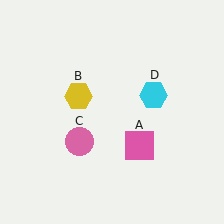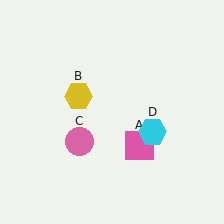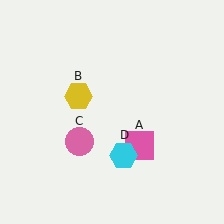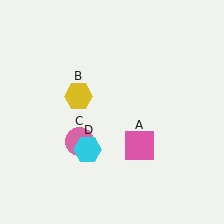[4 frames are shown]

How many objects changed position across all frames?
1 object changed position: cyan hexagon (object D).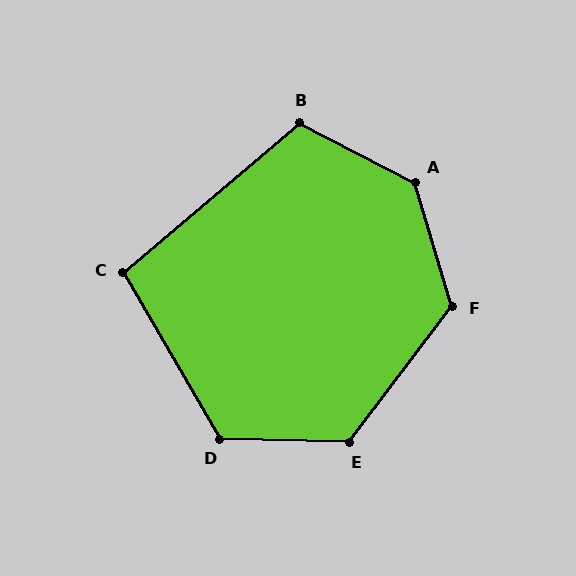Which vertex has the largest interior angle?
A, at approximately 134 degrees.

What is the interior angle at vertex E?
Approximately 126 degrees (obtuse).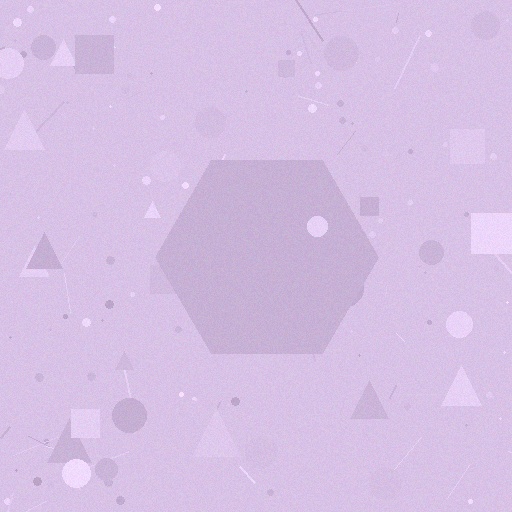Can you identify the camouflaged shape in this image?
The camouflaged shape is a hexagon.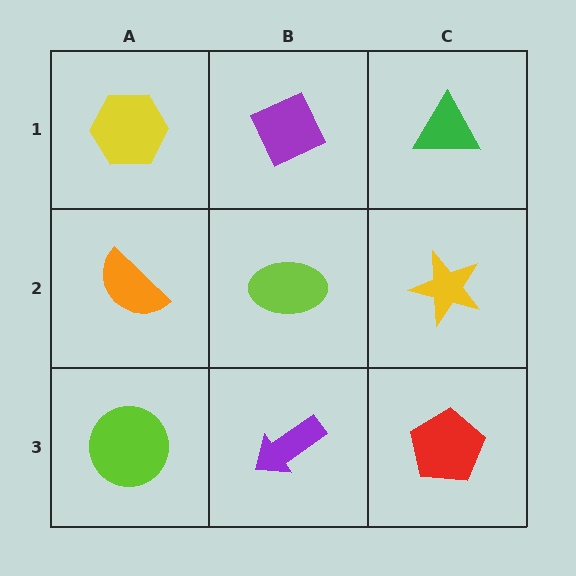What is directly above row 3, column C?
A yellow star.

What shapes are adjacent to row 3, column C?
A yellow star (row 2, column C), a purple arrow (row 3, column B).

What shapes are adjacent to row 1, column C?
A yellow star (row 2, column C), a purple diamond (row 1, column B).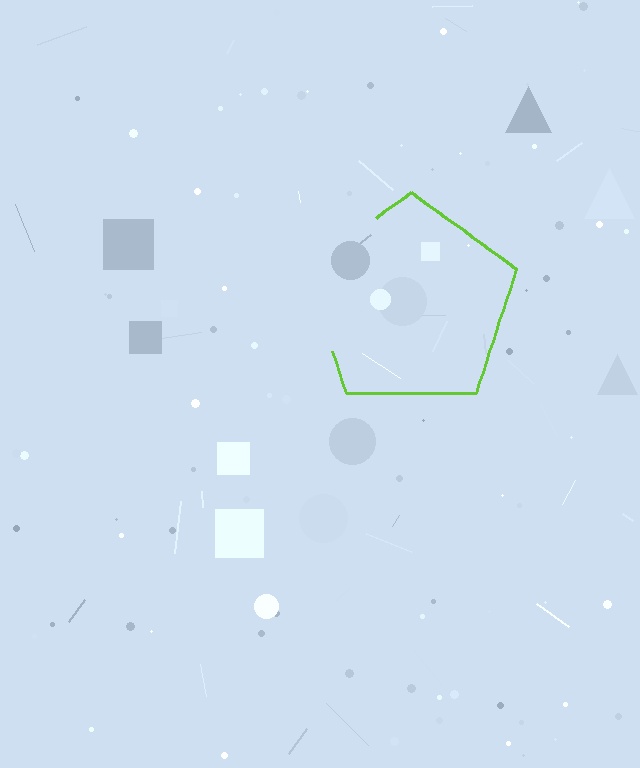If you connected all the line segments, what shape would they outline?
They would outline a pentagon.